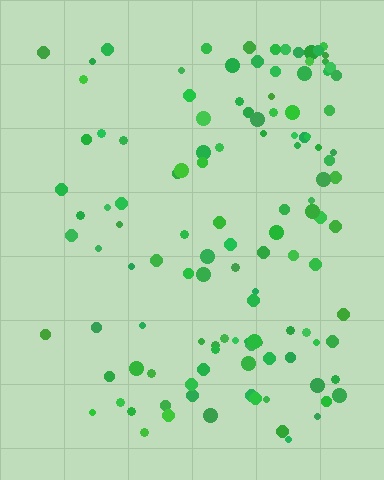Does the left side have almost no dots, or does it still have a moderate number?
Still a moderate number, just noticeably fewer than the right.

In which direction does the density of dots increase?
From left to right, with the right side densest.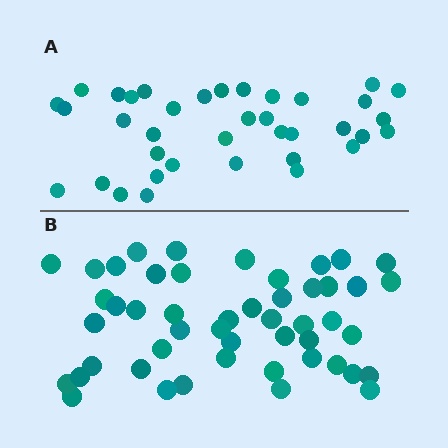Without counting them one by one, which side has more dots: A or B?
Region B (the bottom region) has more dots.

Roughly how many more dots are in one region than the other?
Region B has roughly 12 or so more dots than region A.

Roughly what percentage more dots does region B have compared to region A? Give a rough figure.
About 30% more.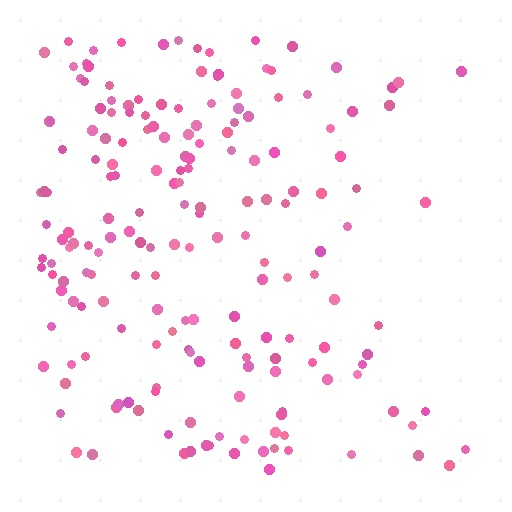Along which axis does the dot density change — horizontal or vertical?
Horizontal.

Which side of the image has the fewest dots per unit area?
The right.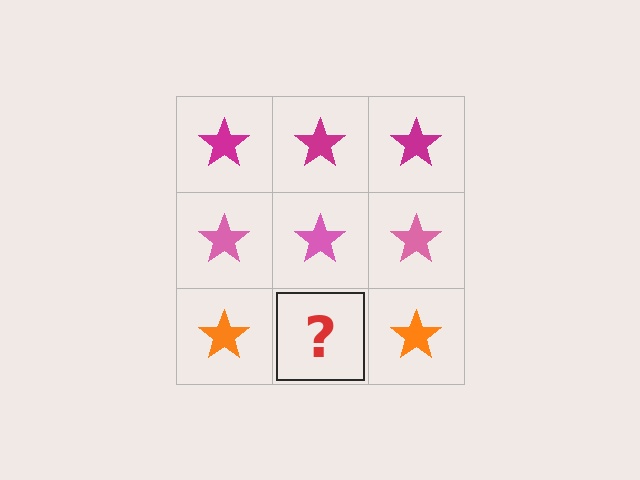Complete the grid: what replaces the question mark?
The question mark should be replaced with an orange star.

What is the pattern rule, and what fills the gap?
The rule is that each row has a consistent color. The gap should be filled with an orange star.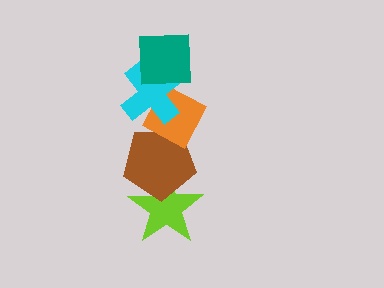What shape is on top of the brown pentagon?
The orange diamond is on top of the brown pentagon.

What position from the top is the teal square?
The teal square is 1st from the top.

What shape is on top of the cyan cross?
The teal square is on top of the cyan cross.